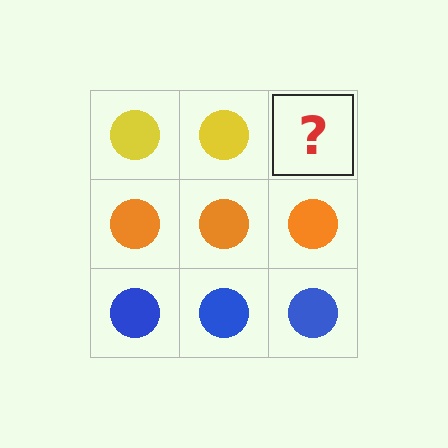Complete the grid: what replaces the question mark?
The question mark should be replaced with a yellow circle.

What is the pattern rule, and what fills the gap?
The rule is that each row has a consistent color. The gap should be filled with a yellow circle.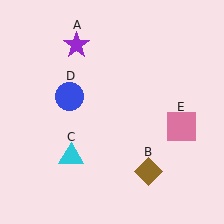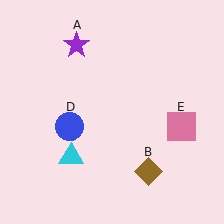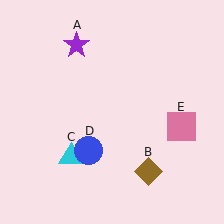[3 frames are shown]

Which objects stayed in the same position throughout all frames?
Purple star (object A) and brown diamond (object B) and cyan triangle (object C) and pink square (object E) remained stationary.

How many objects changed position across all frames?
1 object changed position: blue circle (object D).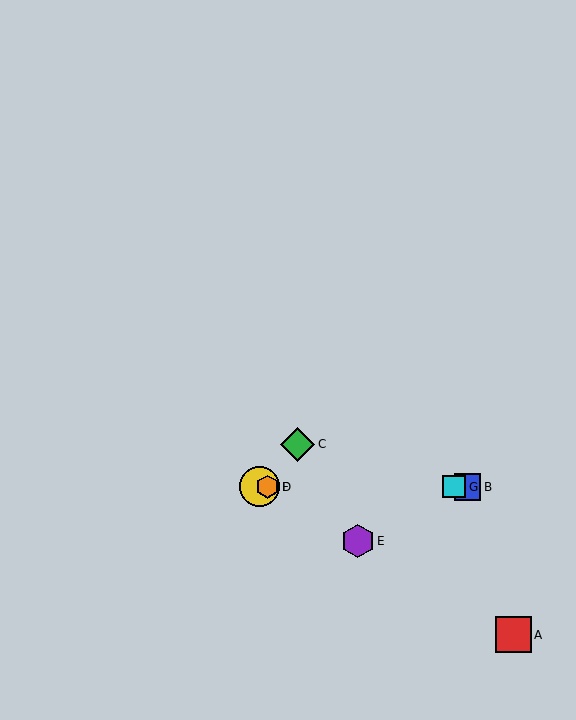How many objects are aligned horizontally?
4 objects (B, D, F, G) are aligned horizontally.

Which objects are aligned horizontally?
Objects B, D, F, G are aligned horizontally.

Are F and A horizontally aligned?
No, F is at y≈487 and A is at y≈635.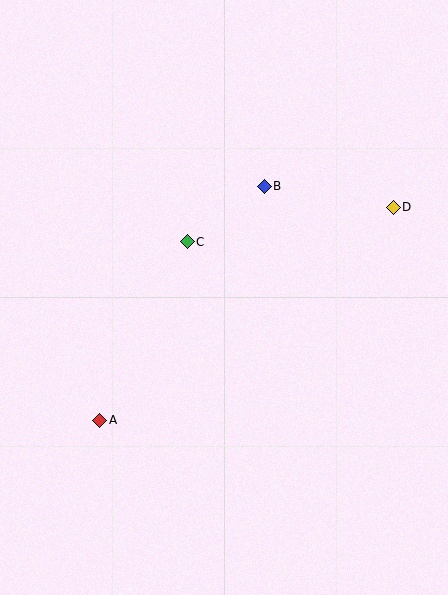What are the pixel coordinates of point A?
Point A is at (100, 421).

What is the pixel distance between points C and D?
The distance between C and D is 209 pixels.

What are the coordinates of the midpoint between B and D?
The midpoint between B and D is at (329, 197).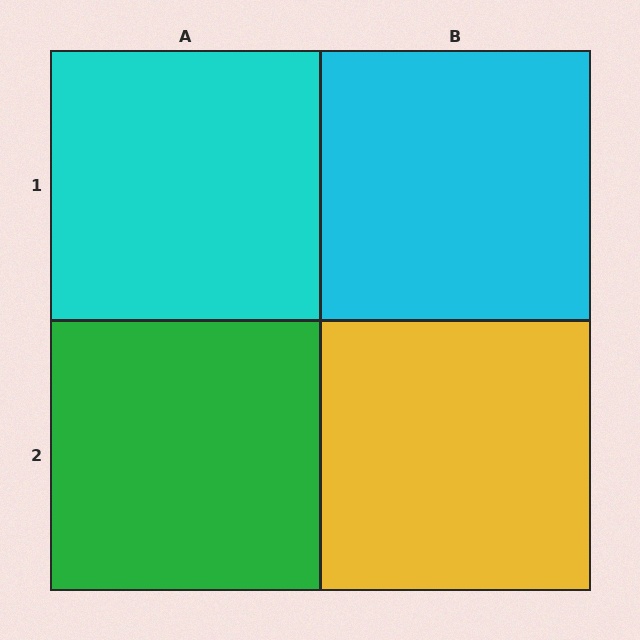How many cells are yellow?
1 cell is yellow.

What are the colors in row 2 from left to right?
Green, yellow.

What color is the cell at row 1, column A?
Cyan.